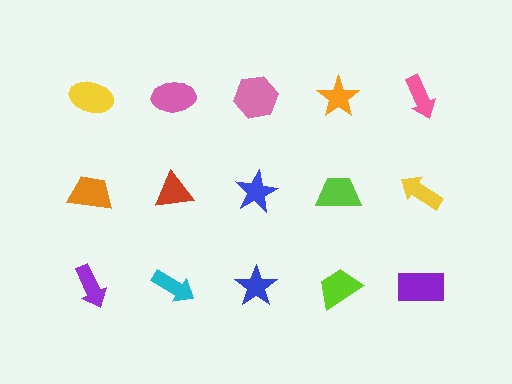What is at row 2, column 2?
A red triangle.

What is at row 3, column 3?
A blue star.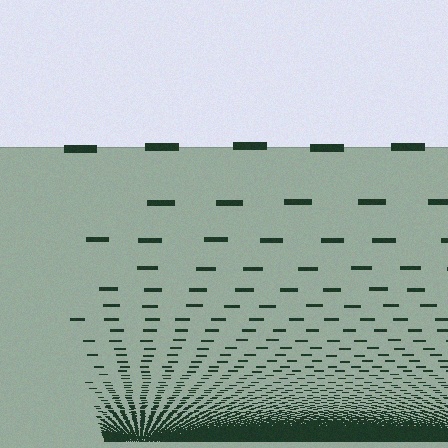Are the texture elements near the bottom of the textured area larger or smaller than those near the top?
Smaller. The gradient is inverted — elements near the bottom are smaller and denser.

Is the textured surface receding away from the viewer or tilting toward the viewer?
The surface appears to tilt toward the viewer. Texture elements get larger and sparser toward the top.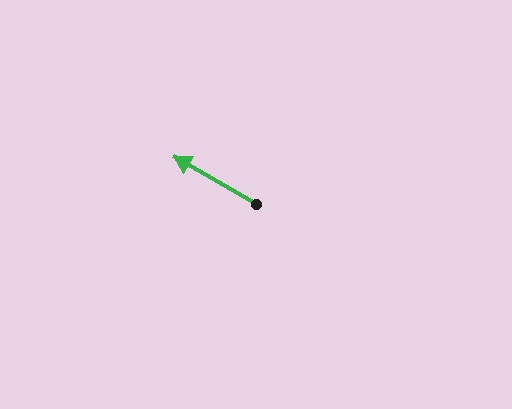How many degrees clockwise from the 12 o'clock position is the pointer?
Approximately 300 degrees.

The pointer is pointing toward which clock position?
Roughly 10 o'clock.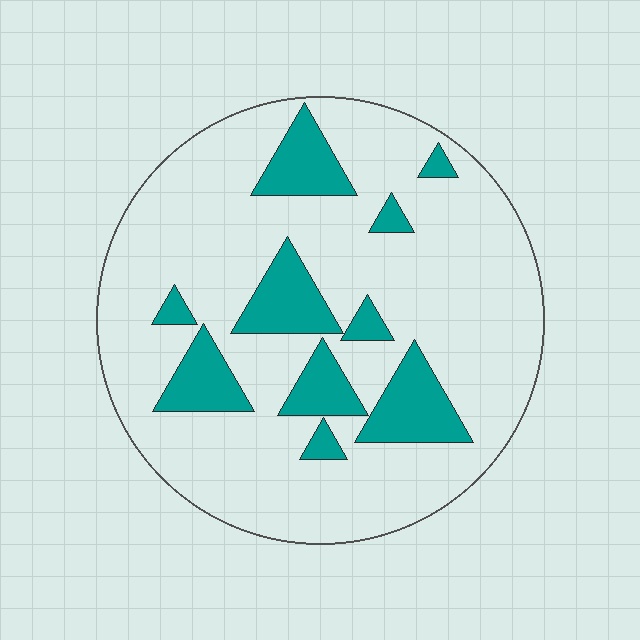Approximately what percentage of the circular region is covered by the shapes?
Approximately 20%.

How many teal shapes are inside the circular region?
10.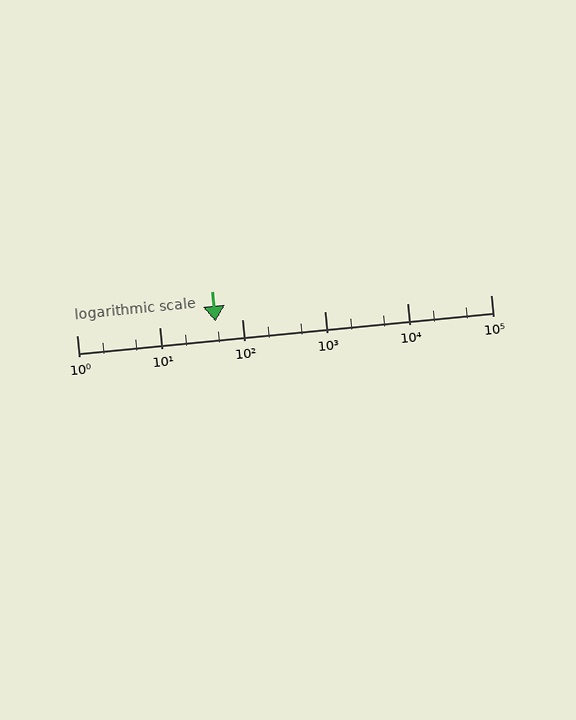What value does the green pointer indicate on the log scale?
The pointer indicates approximately 47.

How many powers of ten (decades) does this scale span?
The scale spans 5 decades, from 1 to 100000.